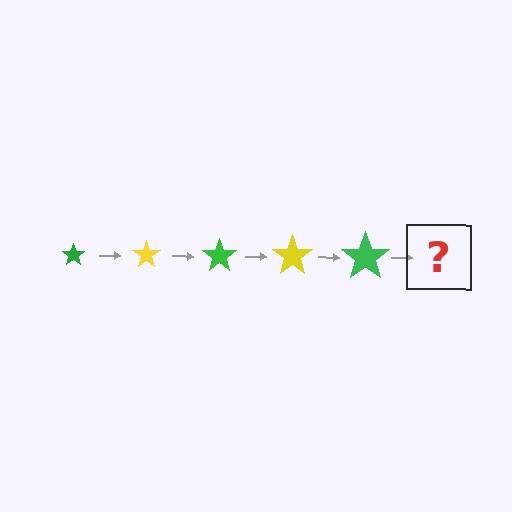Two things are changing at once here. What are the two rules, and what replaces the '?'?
The two rules are that the star grows larger each step and the color cycles through green and yellow. The '?' should be a yellow star, larger than the previous one.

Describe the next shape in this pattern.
It should be a yellow star, larger than the previous one.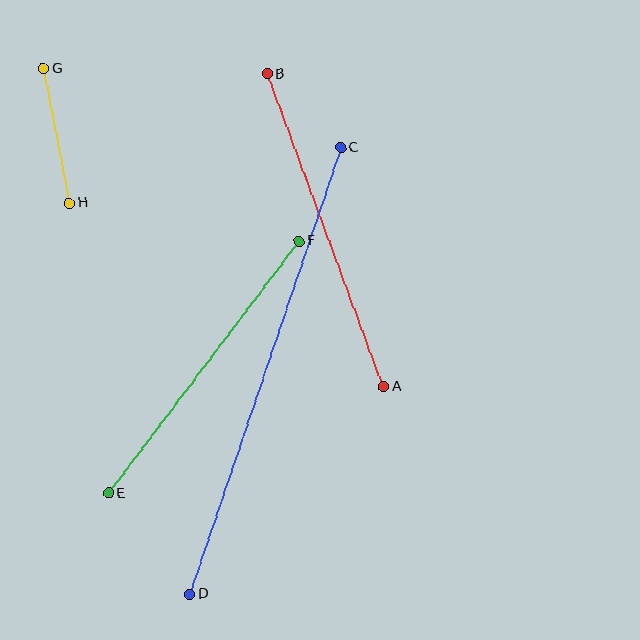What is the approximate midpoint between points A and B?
The midpoint is at approximately (326, 230) pixels.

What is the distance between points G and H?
The distance is approximately 137 pixels.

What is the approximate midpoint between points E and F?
The midpoint is at approximately (204, 367) pixels.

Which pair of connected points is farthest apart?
Points C and D are farthest apart.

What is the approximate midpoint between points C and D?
The midpoint is at approximately (265, 371) pixels.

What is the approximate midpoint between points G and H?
The midpoint is at approximately (57, 136) pixels.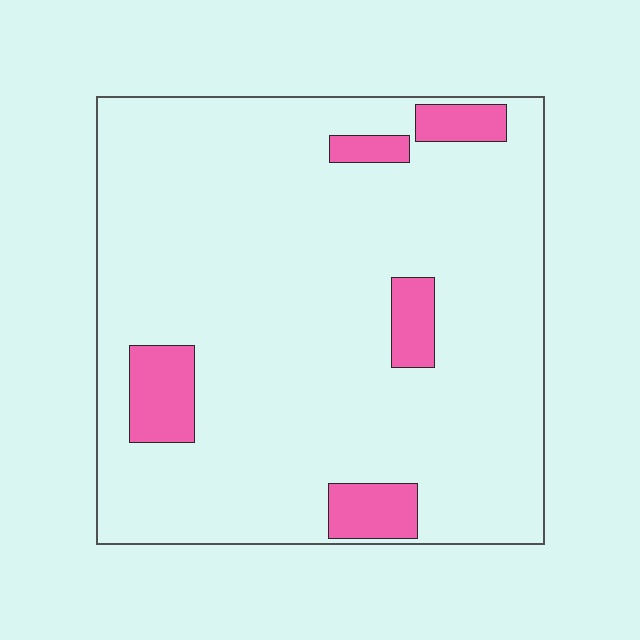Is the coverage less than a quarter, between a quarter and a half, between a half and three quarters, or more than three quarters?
Less than a quarter.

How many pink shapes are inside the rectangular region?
5.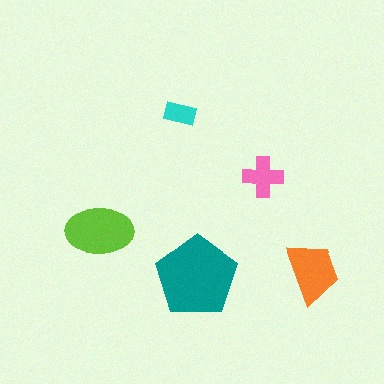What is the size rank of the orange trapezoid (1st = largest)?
3rd.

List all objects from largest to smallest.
The teal pentagon, the lime ellipse, the orange trapezoid, the pink cross, the cyan rectangle.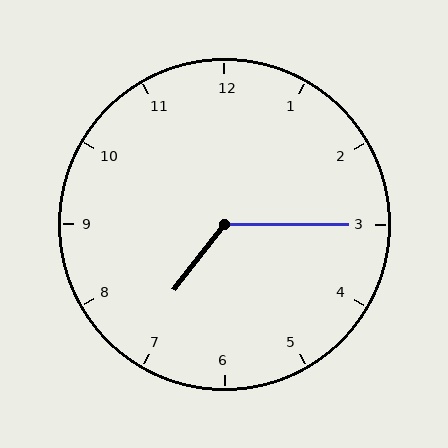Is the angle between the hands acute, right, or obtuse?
It is obtuse.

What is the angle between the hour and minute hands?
Approximately 128 degrees.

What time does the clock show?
7:15.